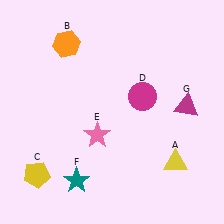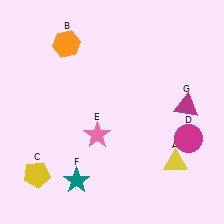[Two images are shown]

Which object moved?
The magenta circle (D) moved right.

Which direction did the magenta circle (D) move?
The magenta circle (D) moved right.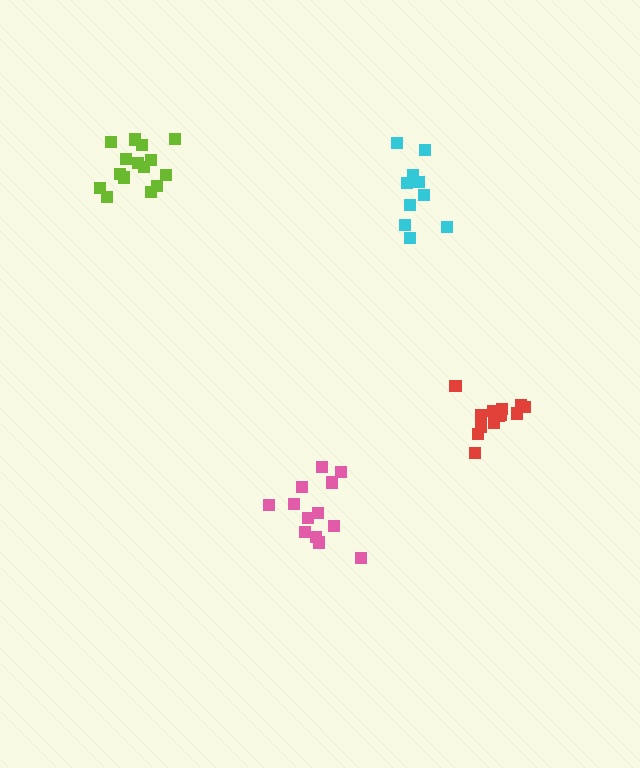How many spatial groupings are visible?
There are 4 spatial groupings.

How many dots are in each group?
Group 1: 13 dots, Group 2: 10 dots, Group 3: 15 dots, Group 4: 13 dots (51 total).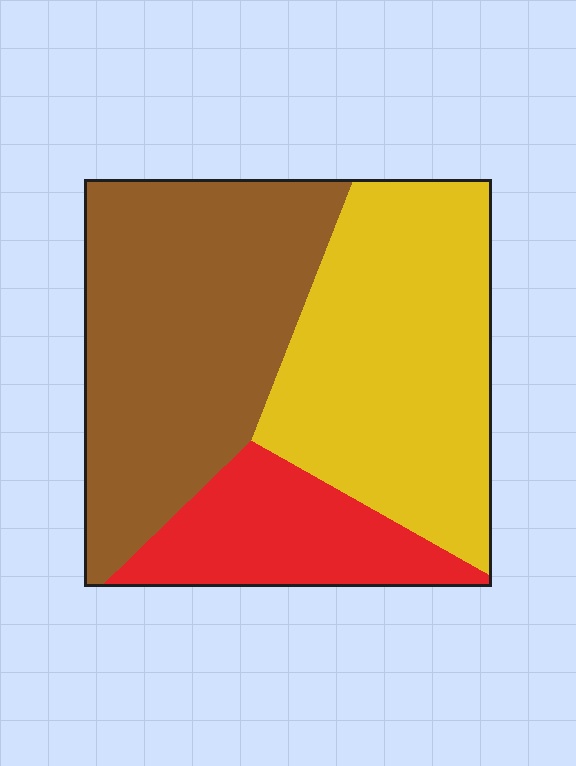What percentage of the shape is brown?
Brown takes up between a quarter and a half of the shape.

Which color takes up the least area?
Red, at roughly 20%.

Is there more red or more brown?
Brown.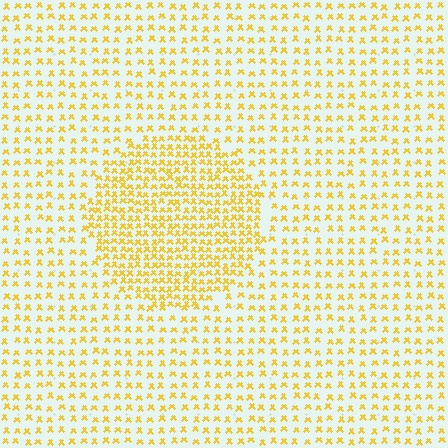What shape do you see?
I see a circle.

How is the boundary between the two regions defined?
The boundary is defined by a change in element density (approximately 2.0x ratio). All elements are the same color, size, and shape.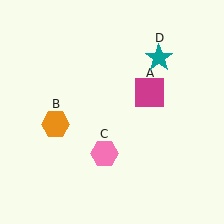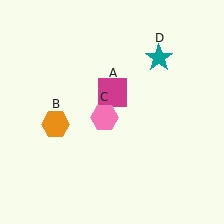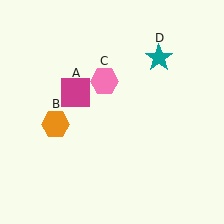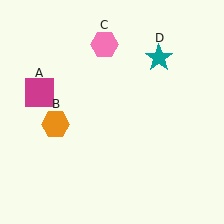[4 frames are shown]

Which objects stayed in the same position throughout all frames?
Orange hexagon (object B) and teal star (object D) remained stationary.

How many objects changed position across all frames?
2 objects changed position: magenta square (object A), pink hexagon (object C).